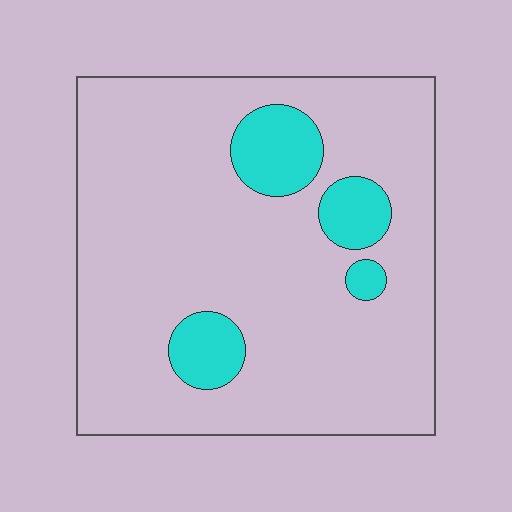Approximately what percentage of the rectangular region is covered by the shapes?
Approximately 15%.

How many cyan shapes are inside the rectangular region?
4.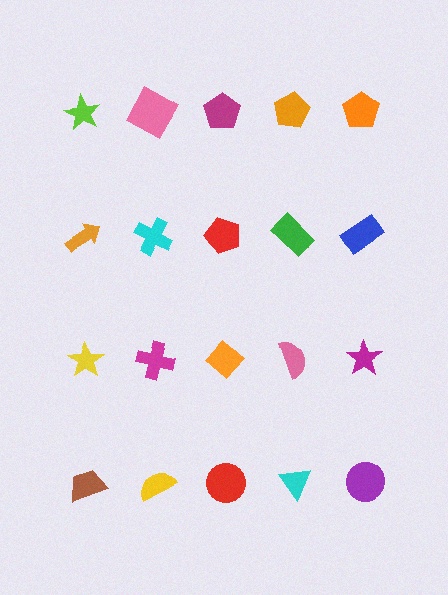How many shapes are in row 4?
5 shapes.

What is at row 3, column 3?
An orange diamond.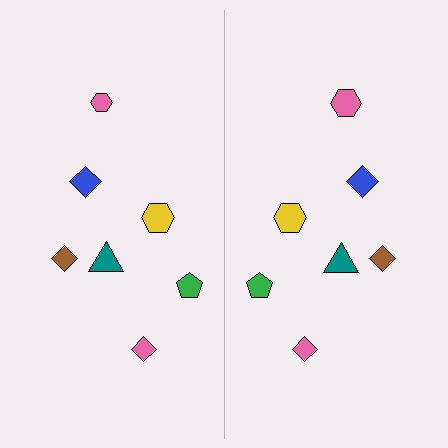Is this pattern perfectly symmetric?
No, the pattern is not perfectly symmetric. The pink hexagon on the right side has a different size than its mirror counterpart.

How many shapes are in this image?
There are 14 shapes in this image.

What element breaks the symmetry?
The pink hexagon on the right side has a different size than its mirror counterpart.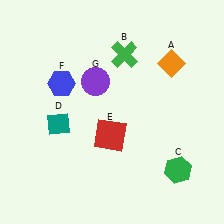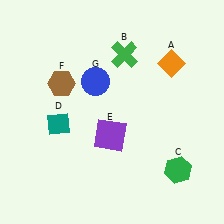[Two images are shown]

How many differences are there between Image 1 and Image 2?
There are 3 differences between the two images.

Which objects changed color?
E changed from red to purple. F changed from blue to brown. G changed from purple to blue.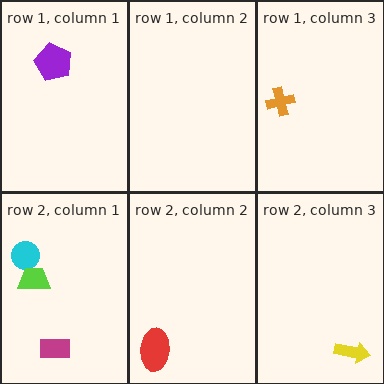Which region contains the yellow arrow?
The row 2, column 3 region.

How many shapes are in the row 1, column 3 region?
1.